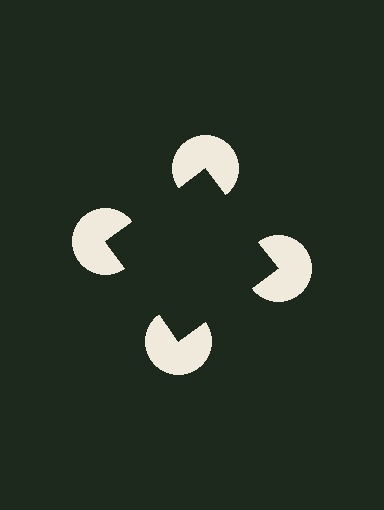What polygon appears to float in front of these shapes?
An illusory square — its edges are inferred from the aligned wedge cuts in the pac-man discs, not physically drawn.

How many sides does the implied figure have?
4 sides.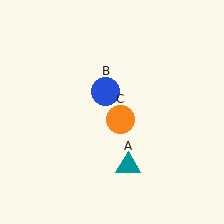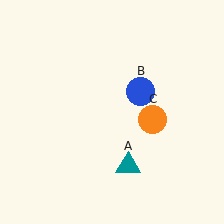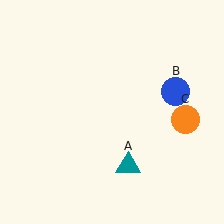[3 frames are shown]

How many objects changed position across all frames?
2 objects changed position: blue circle (object B), orange circle (object C).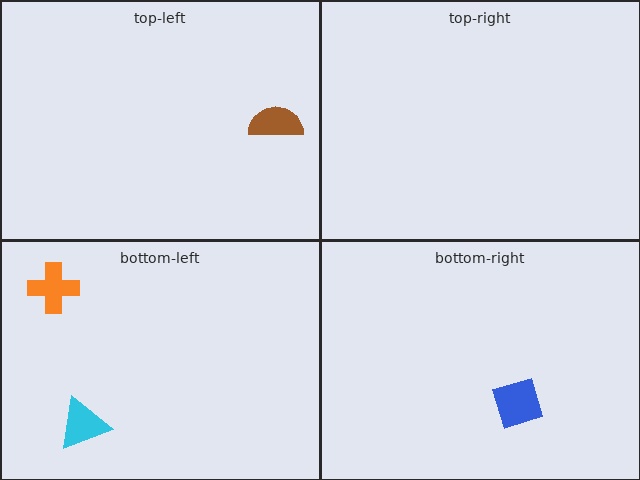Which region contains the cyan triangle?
The bottom-left region.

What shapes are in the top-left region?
The brown semicircle.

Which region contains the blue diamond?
The bottom-right region.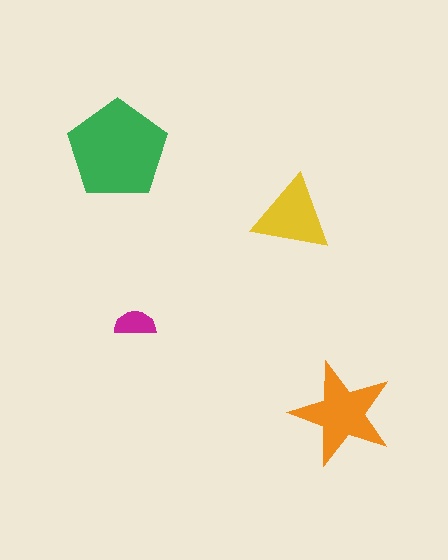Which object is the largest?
The green pentagon.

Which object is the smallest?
The magenta semicircle.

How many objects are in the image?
There are 4 objects in the image.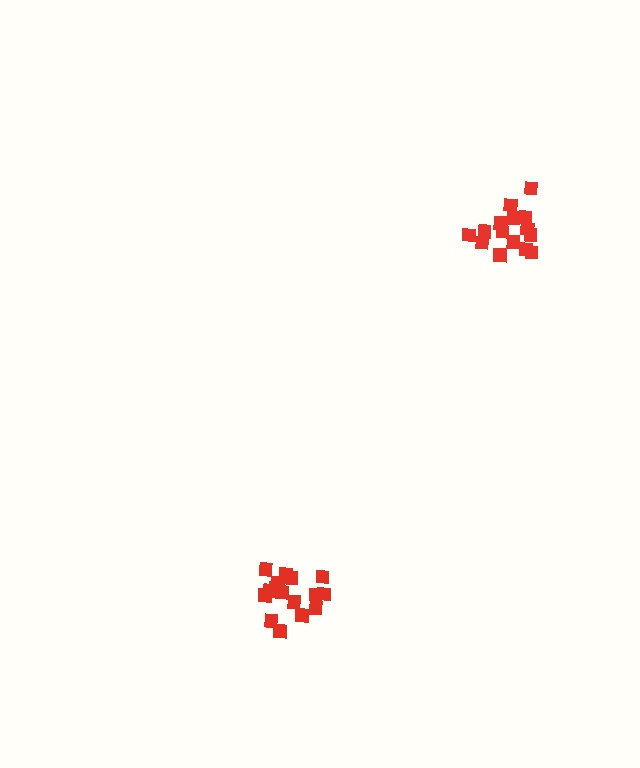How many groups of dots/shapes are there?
There are 2 groups.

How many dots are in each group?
Group 1: 17 dots, Group 2: 15 dots (32 total).